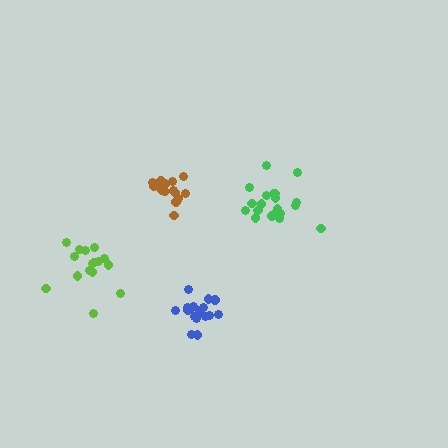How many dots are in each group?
Group 1: 16 dots, Group 2: 14 dots, Group 3: 20 dots, Group 4: 20 dots (70 total).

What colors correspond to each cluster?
The clusters are colored: lime, brown, blue, green.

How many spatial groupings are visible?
There are 4 spatial groupings.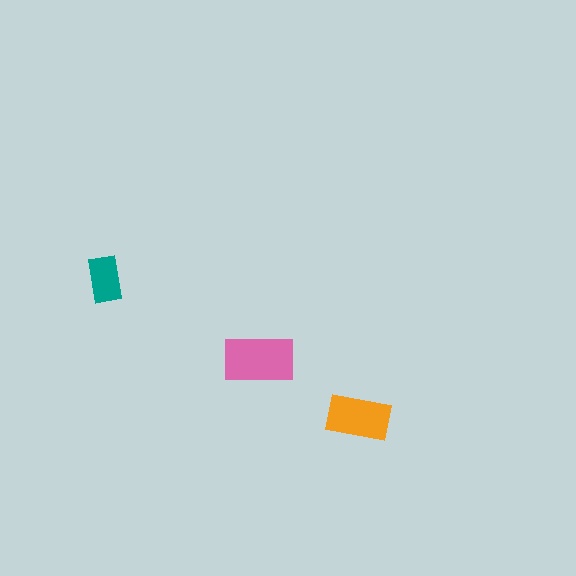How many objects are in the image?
There are 3 objects in the image.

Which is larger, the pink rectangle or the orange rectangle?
The pink one.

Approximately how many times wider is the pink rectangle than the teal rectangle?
About 1.5 times wider.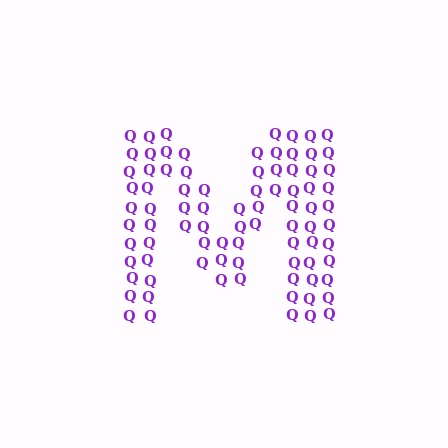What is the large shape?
The large shape is the letter M.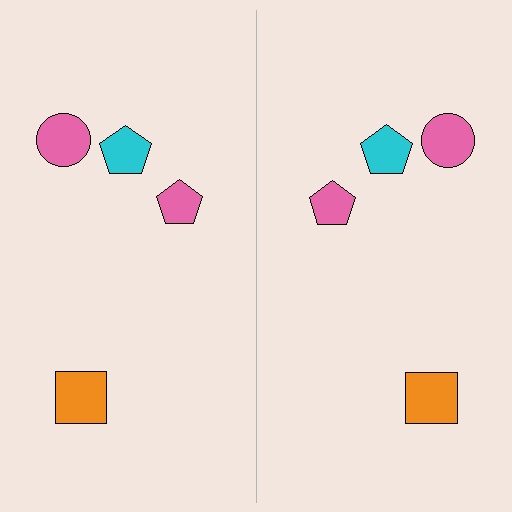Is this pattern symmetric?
Yes, this pattern has bilateral (reflection) symmetry.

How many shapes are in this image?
There are 8 shapes in this image.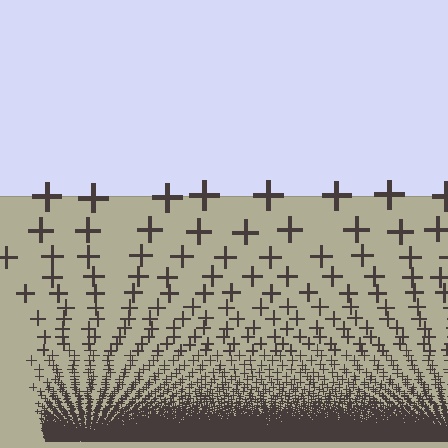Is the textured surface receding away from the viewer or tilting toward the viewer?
The surface appears to tilt toward the viewer. Texture elements get larger and sparser toward the top.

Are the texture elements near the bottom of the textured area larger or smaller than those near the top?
Smaller. The gradient is inverted — elements near the bottom are smaller and denser.